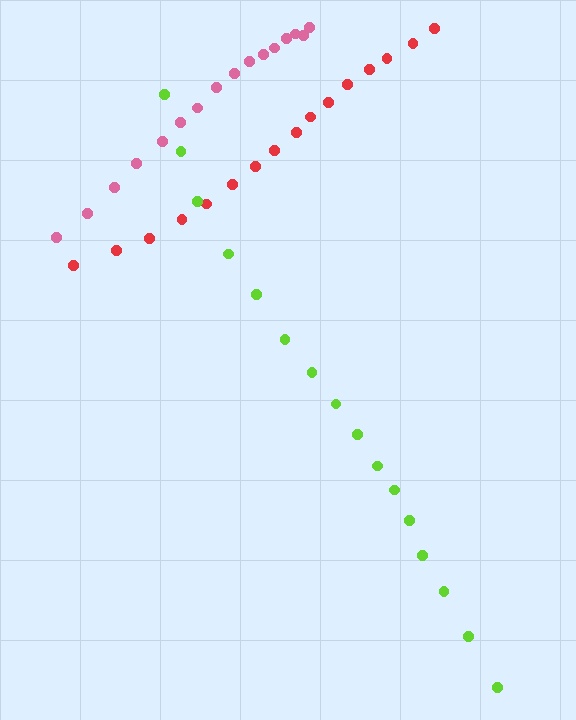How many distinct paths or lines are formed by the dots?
There are 3 distinct paths.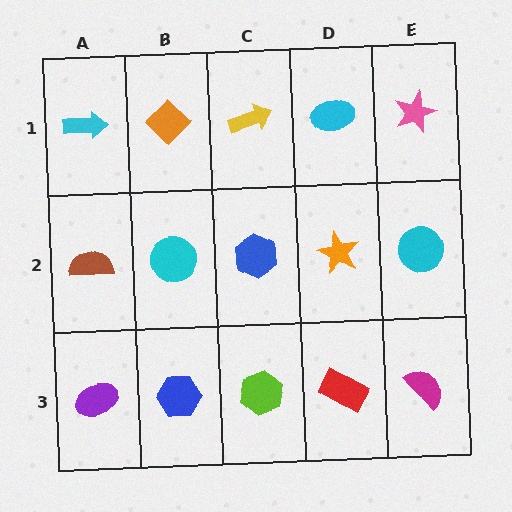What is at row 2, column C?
A blue hexagon.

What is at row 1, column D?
A cyan ellipse.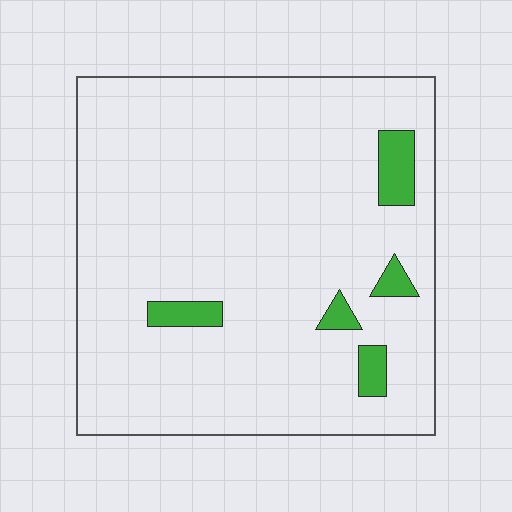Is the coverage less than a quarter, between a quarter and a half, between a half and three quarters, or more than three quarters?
Less than a quarter.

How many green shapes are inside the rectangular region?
5.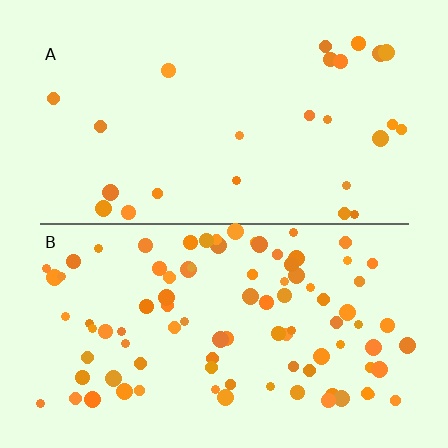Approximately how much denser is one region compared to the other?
Approximately 3.6× — region B over region A.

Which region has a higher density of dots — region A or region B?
B (the bottom).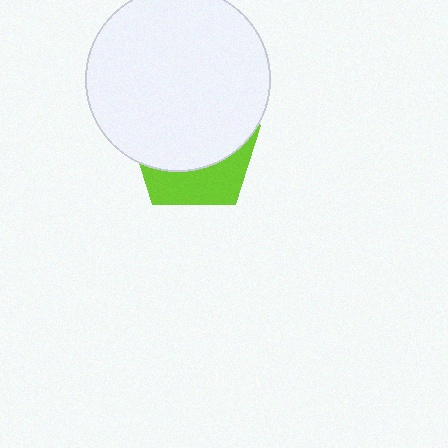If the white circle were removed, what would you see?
You would see the complete lime pentagon.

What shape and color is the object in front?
The object in front is a white circle.